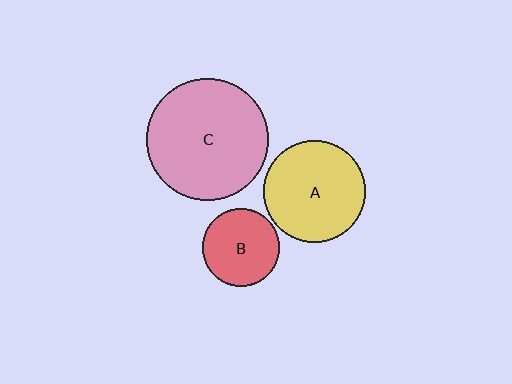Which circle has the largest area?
Circle C (pink).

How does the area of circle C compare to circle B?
Approximately 2.5 times.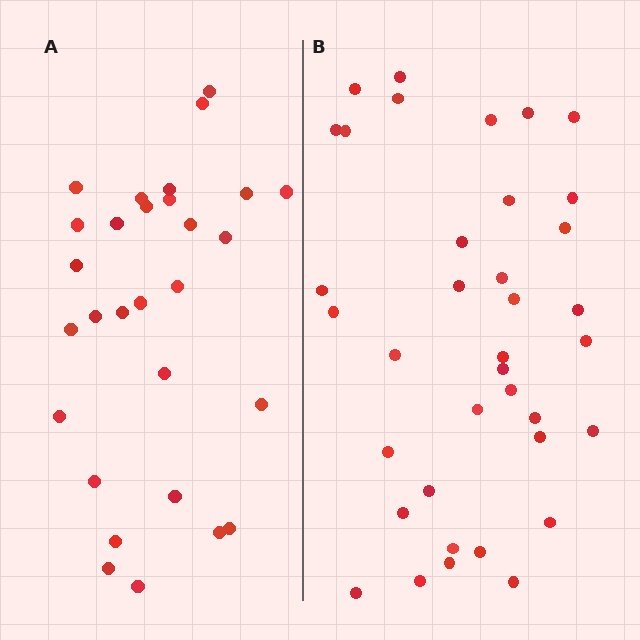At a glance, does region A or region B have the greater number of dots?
Region B (the right region) has more dots.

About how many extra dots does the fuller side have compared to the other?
Region B has roughly 8 or so more dots than region A.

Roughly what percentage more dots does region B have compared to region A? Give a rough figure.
About 30% more.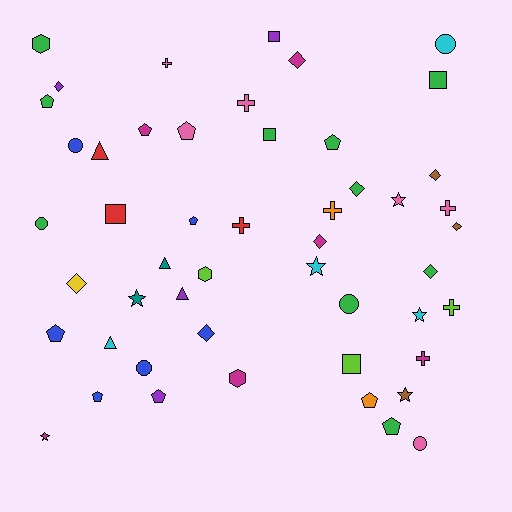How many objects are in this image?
There are 50 objects.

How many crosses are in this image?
There are 7 crosses.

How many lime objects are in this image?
There are 3 lime objects.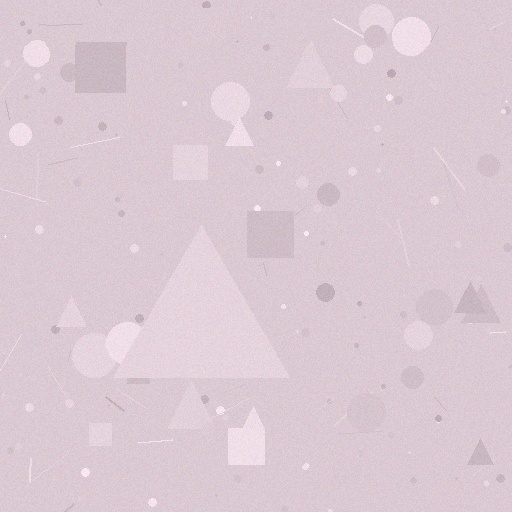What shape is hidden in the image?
A triangle is hidden in the image.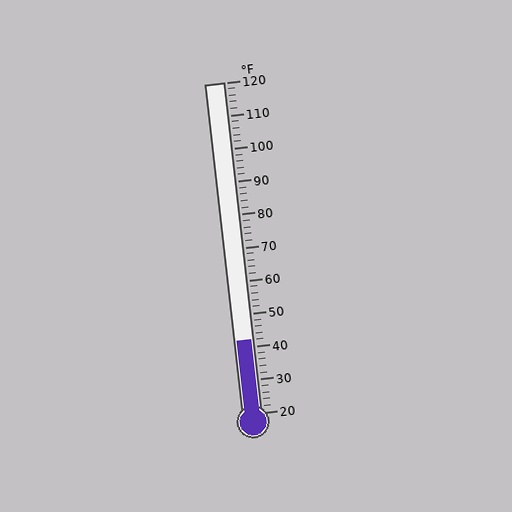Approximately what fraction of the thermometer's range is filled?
The thermometer is filled to approximately 20% of its range.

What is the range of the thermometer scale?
The thermometer scale ranges from 20°F to 120°F.